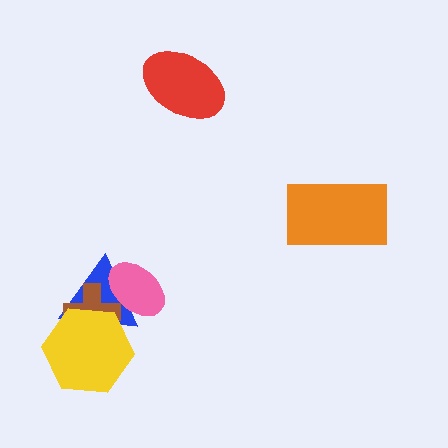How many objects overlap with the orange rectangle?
0 objects overlap with the orange rectangle.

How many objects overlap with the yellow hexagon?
2 objects overlap with the yellow hexagon.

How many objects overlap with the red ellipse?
0 objects overlap with the red ellipse.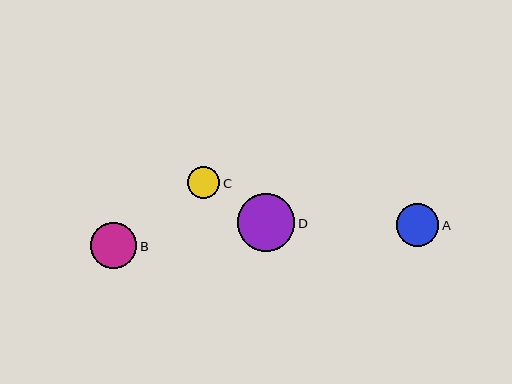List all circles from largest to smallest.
From largest to smallest: D, B, A, C.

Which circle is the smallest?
Circle C is the smallest with a size of approximately 32 pixels.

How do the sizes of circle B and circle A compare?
Circle B and circle A are approximately the same size.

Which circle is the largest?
Circle D is the largest with a size of approximately 57 pixels.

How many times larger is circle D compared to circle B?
Circle D is approximately 1.2 times the size of circle B.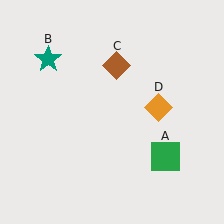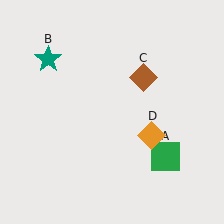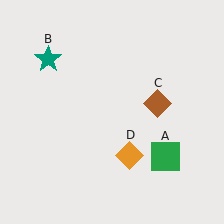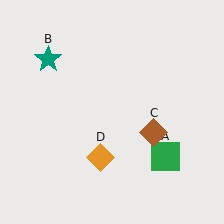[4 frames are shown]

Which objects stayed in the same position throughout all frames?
Green square (object A) and teal star (object B) remained stationary.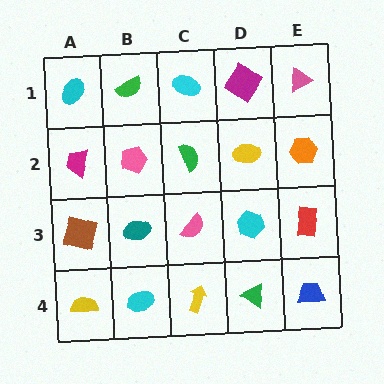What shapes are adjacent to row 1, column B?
A pink pentagon (row 2, column B), a cyan ellipse (row 1, column A), a cyan ellipse (row 1, column C).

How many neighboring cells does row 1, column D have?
3.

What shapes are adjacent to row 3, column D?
A yellow ellipse (row 2, column D), a green triangle (row 4, column D), a pink semicircle (row 3, column C), a red rectangle (row 3, column E).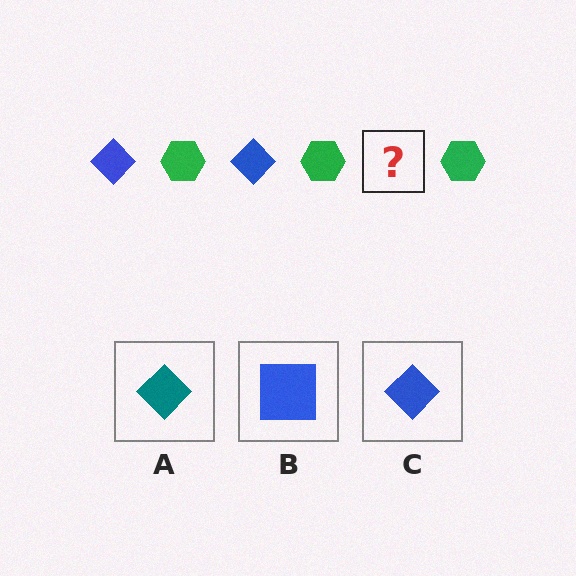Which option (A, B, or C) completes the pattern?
C.